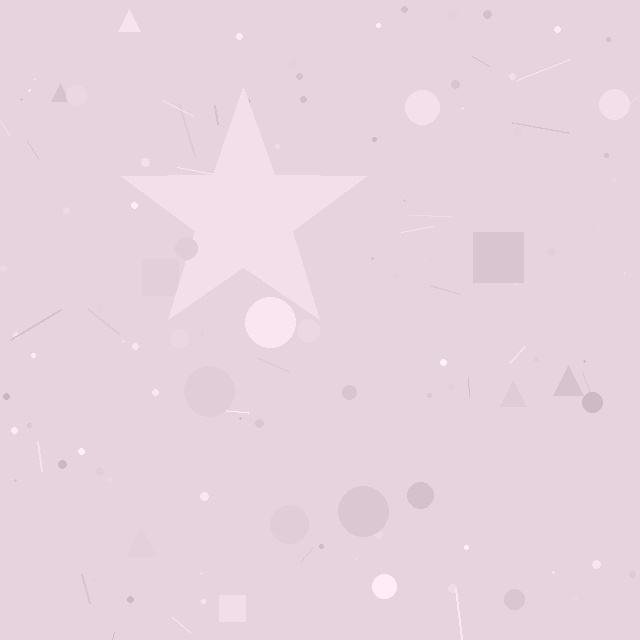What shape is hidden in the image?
A star is hidden in the image.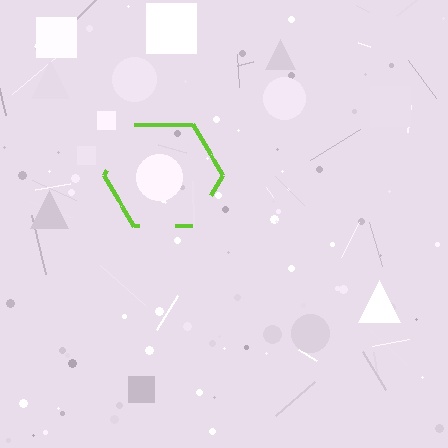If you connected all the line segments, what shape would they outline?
They would outline a hexagon.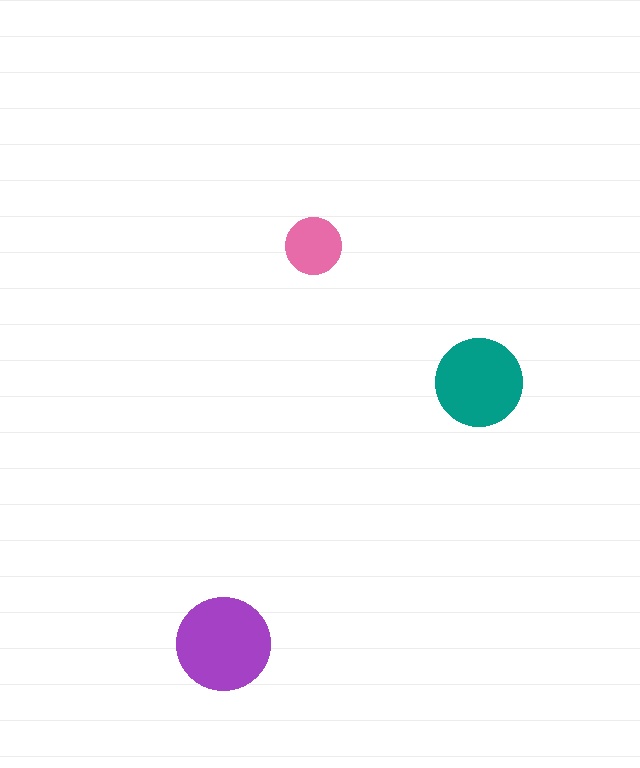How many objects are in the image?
There are 3 objects in the image.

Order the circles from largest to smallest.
the purple one, the teal one, the pink one.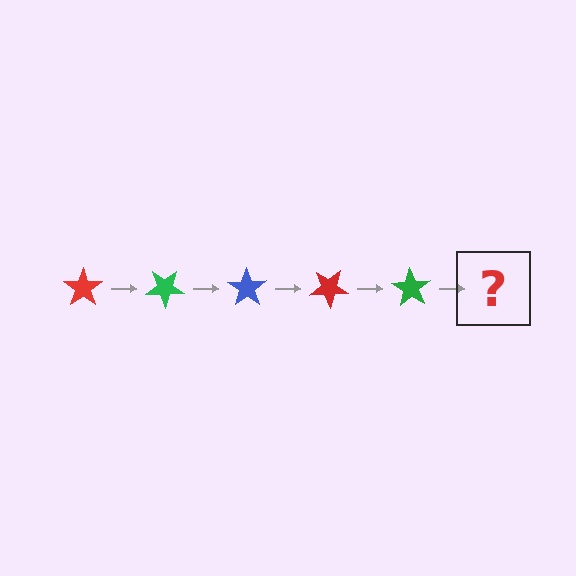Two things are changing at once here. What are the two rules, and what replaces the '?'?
The two rules are that it rotates 35 degrees each step and the color cycles through red, green, and blue. The '?' should be a blue star, rotated 175 degrees from the start.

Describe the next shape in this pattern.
It should be a blue star, rotated 175 degrees from the start.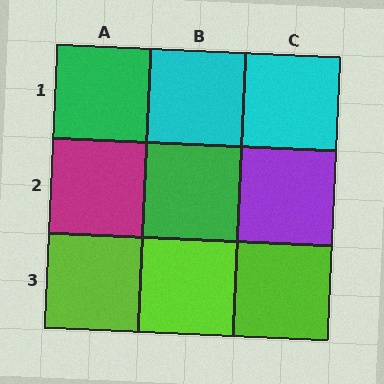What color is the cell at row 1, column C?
Cyan.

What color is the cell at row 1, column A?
Green.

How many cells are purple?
1 cell is purple.